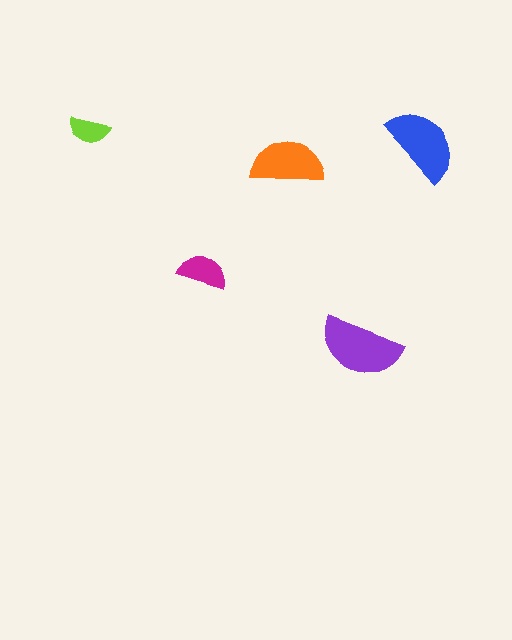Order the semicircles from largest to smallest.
the purple one, the blue one, the orange one, the magenta one, the lime one.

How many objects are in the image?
There are 5 objects in the image.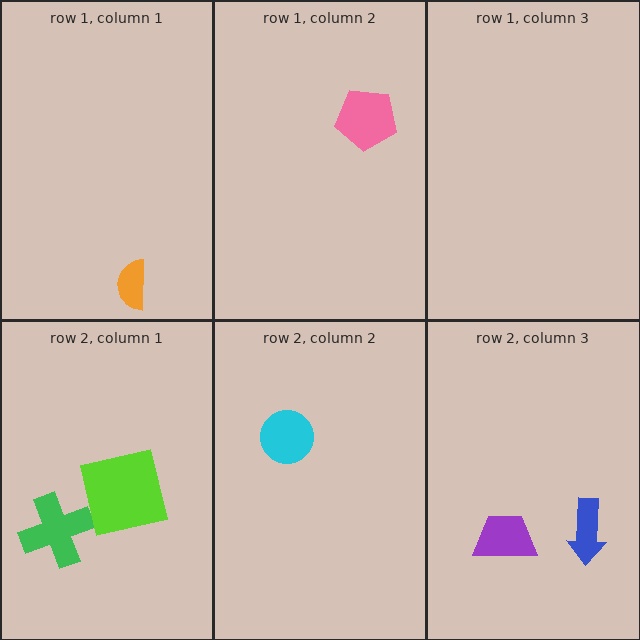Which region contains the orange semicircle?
The row 1, column 1 region.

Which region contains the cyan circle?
The row 2, column 2 region.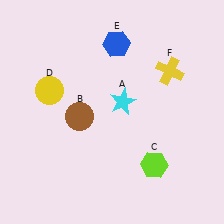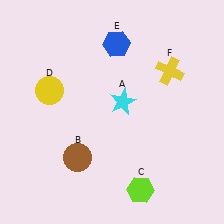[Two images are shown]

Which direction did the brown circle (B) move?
The brown circle (B) moved down.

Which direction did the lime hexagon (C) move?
The lime hexagon (C) moved down.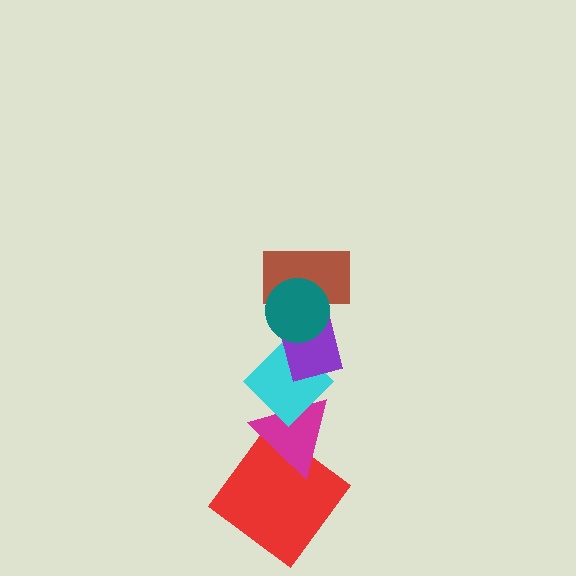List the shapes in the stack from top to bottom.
From top to bottom: the teal circle, the brown rectangle, the purple rectangle, the cyan diamond, the magenta triangle, the red diamond.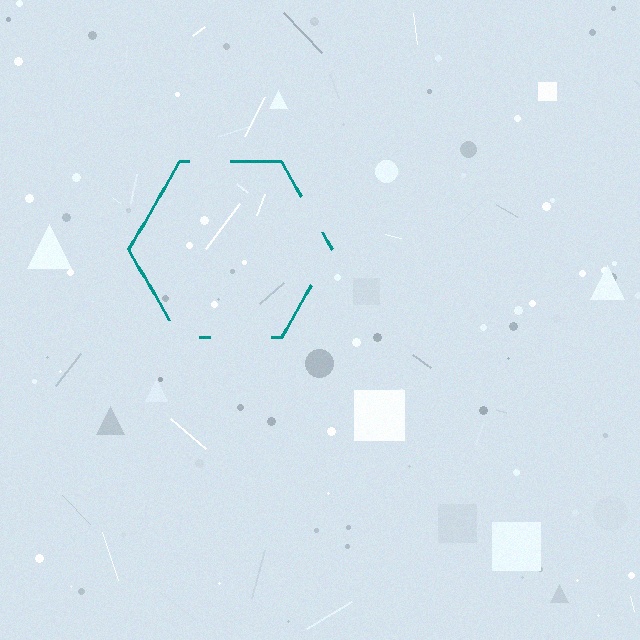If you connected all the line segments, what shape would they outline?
They would outline a hexagon.